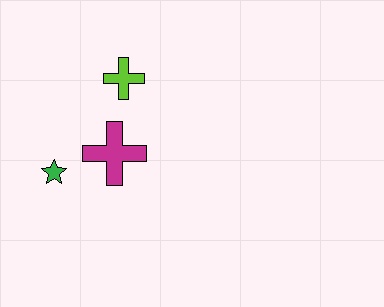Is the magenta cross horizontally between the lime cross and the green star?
Yes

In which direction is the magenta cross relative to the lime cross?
The magenta cross is below the lime cross.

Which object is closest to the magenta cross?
The green star is closest to the magenta cross.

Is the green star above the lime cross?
No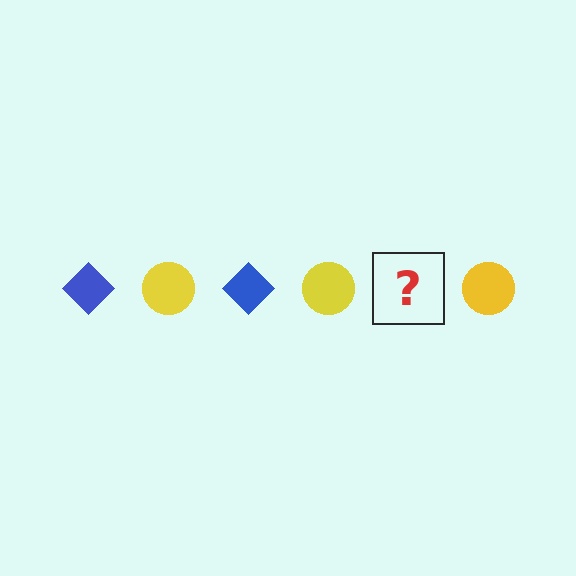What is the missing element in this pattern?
The missing element is a blue diamond.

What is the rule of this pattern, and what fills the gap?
The rule is that the pattern alternates between blue diamond and yellow circle. The gap should be filled with a blue diamond.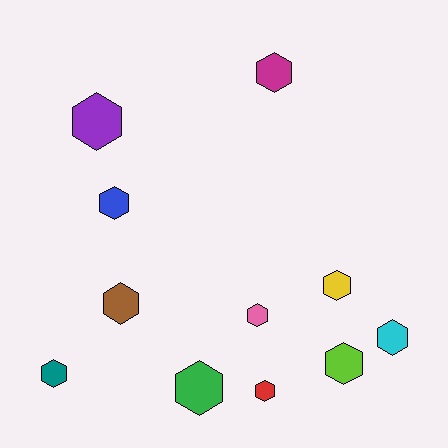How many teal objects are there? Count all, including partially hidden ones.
There is 1 teal object.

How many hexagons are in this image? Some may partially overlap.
There are 11 hexagons.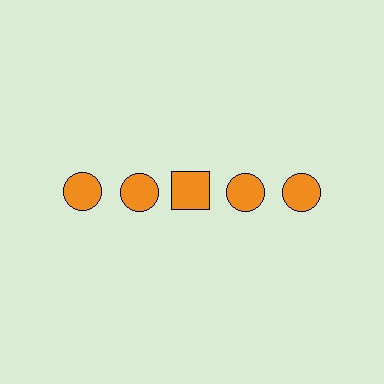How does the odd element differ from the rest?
It has a different shape: square instead of circle.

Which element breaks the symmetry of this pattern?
The orange square in the top row, center column breaks the symmetry. All other shapes are orange circles.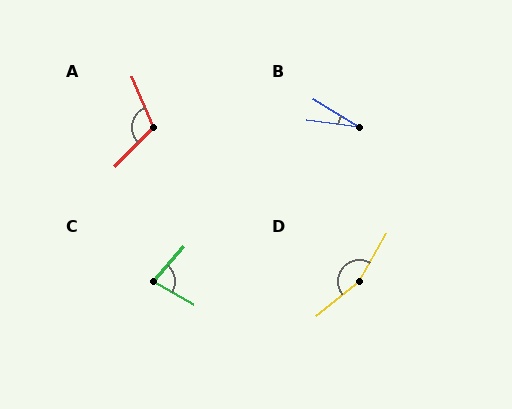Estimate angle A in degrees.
Approximately 113 degrees.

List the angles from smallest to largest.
B (24°), C (79°), A (113°), D (158°).